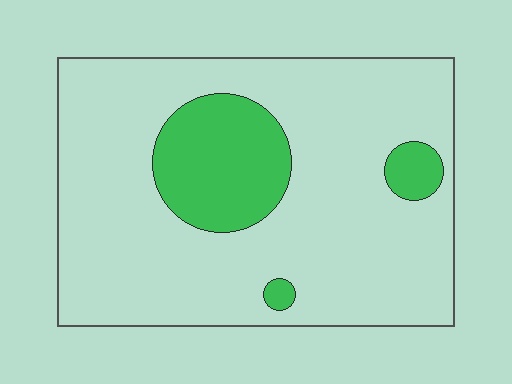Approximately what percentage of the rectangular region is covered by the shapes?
Approximately 20%.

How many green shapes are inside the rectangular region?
3.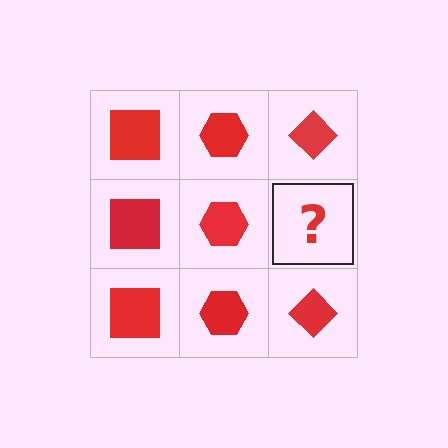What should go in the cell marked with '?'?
The missing cell should contain a red diamond.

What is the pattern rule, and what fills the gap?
The rule is that each column has a consistent shape. The gap should be filled with a red diamond.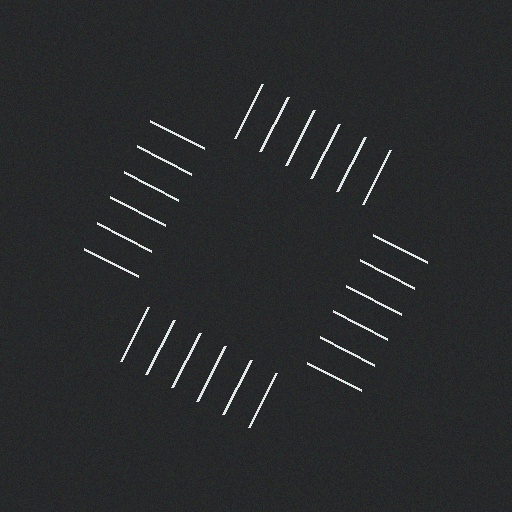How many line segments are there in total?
24 — 6 along each of the 4 edges.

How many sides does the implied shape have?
4 sides — the line-ends trace a square.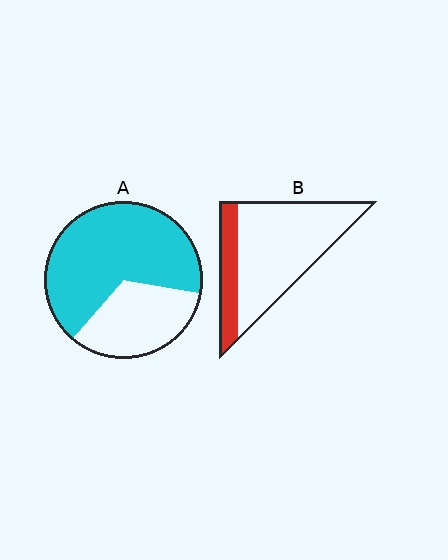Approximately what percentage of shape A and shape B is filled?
A is approximately 65% and B is approximately 25%.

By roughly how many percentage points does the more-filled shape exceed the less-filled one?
By roughly 45 percentage points (A over B).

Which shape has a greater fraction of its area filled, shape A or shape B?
Shape A.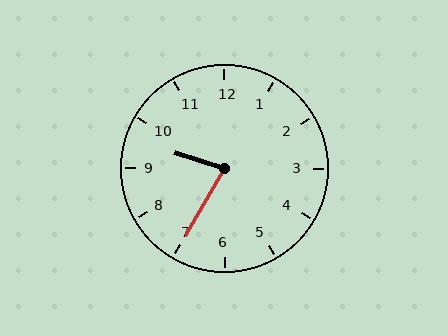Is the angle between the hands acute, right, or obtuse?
It is acute.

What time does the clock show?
9:35.